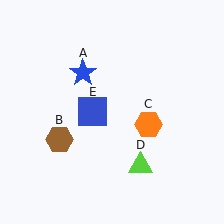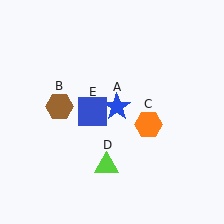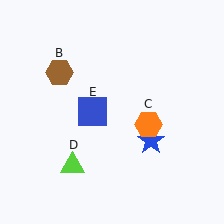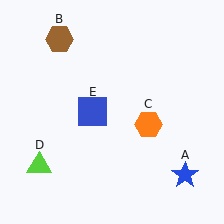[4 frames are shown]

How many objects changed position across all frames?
3 objects changed position: blue star (object A), brown hexagon (object B), lime triangle (object D).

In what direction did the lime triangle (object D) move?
The lime triangle (object D) moved left.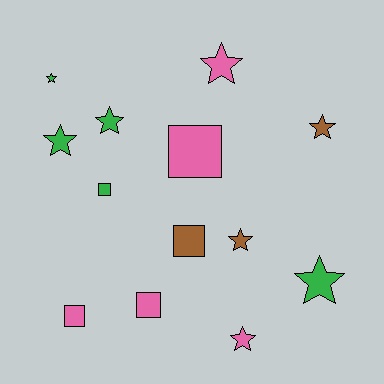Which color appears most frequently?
Pink, with 5 objects.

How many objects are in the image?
There are 13 objects.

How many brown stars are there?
There are 2 brown stars.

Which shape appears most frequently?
Star, with 8 objects.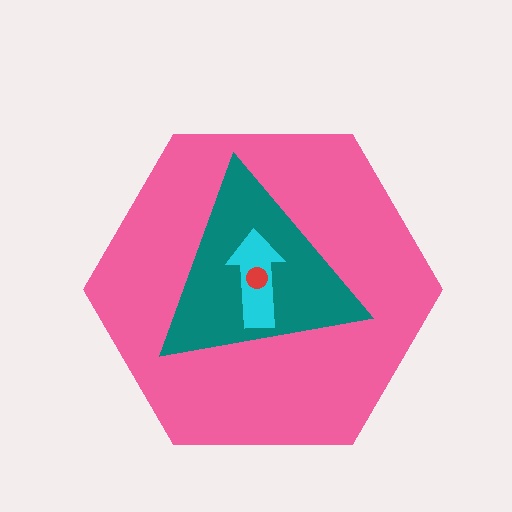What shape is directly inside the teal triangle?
The cyan arrow.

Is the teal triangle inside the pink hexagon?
Yes.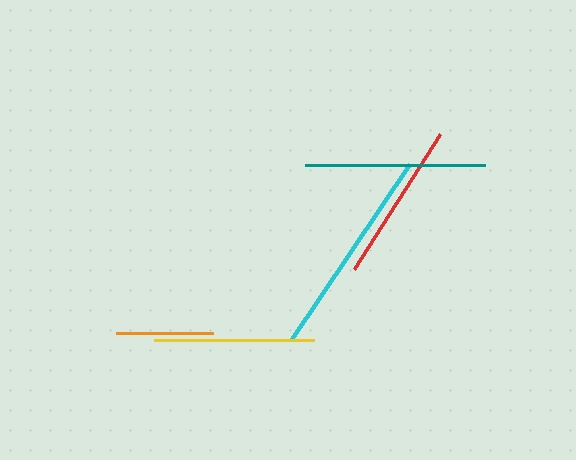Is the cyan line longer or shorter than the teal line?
The cyan line is longer than the teal line.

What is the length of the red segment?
The red segment is approximately 160 pixels long.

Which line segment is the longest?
The cyan line is the longest at approximately 211 pixels.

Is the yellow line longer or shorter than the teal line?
The teal line is longer than the yellow line.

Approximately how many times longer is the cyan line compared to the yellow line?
The cyan line is approximately 1.3 times the length of the yellow line.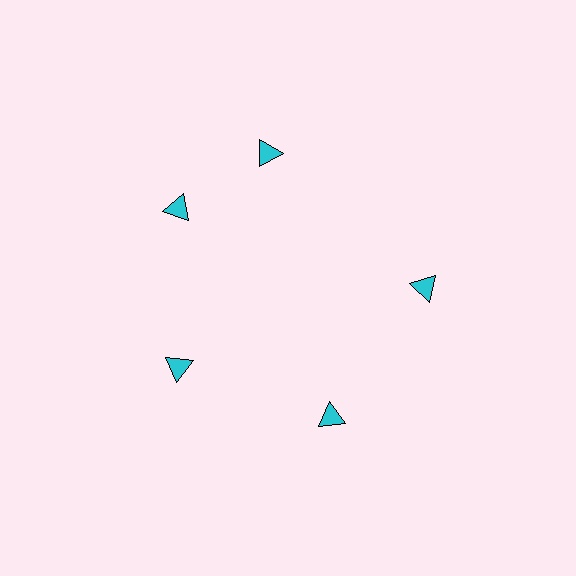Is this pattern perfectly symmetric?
No. The 5 cyan triangles are arranged in a ring, but one element near the 1 o'clock position is rotated out of alignment along the ring, breaking the 5-fold rotational symmetry.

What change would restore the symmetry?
The symmetry would be restored by rotating it back into even spacing with its neighbors so that all 5 triangles sit at equal angles and equal distance from the center.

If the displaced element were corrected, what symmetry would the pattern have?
It would have 5-fold rotational symmetry — the pattern would map onto itself every 72 degrees.